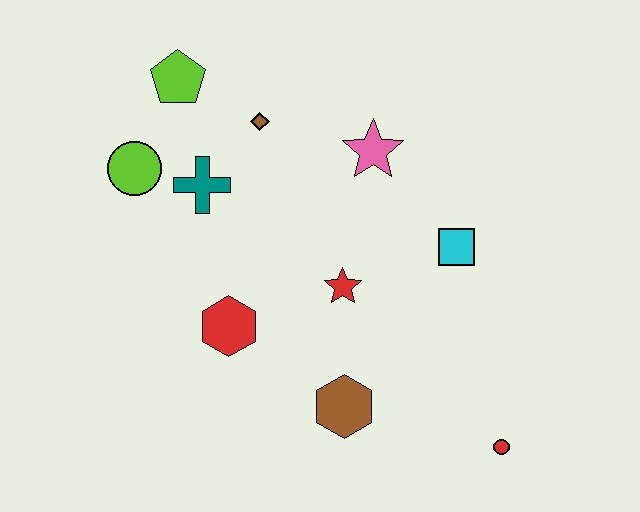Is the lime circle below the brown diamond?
Yes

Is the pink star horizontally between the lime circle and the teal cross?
No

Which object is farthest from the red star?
The lime pentagon is farthest from the red star.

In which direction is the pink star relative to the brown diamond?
The pink star is to the right of the brown diamond.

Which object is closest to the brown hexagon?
The red star is closest to the brown hexagon.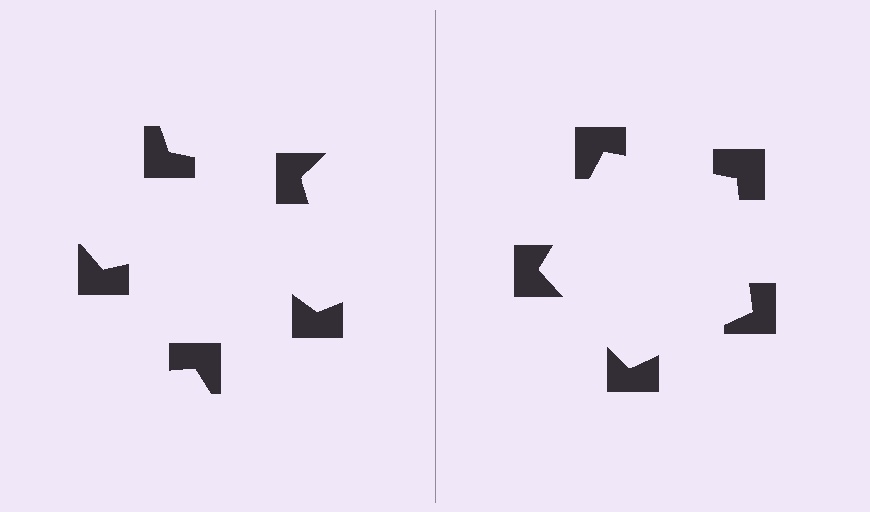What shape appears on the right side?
An illusory pentagon.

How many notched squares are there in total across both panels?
10 — 5 on each side.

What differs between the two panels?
The notched squares are positioned identically on both sides; only the wedge orientations differ. On the right they align to a pentagon; on the left they are misaligned.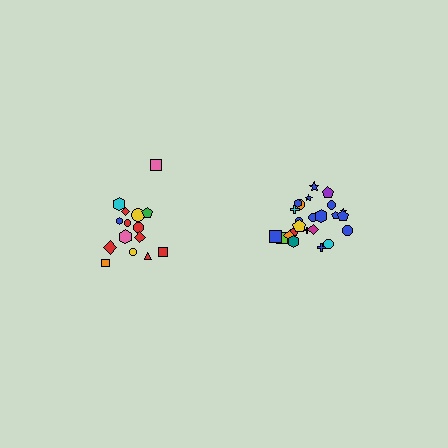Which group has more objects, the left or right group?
The right group.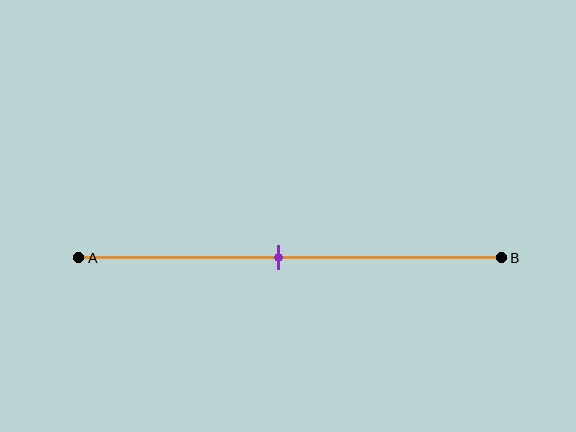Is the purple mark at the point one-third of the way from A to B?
No, the mark is at about 45% from A, not at the 33% one-third point.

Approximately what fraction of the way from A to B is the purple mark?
The purple mark is approximately 45% of the way from A to B.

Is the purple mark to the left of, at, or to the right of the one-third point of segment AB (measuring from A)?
The purple mark is to the right of the one-third point of segment AB.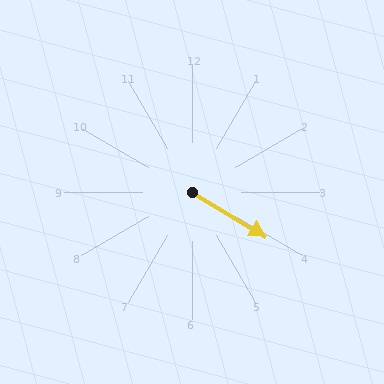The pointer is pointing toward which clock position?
Roughly 4 o'clock.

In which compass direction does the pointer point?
Southeast.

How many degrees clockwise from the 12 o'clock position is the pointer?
Approximately 121 degrees.